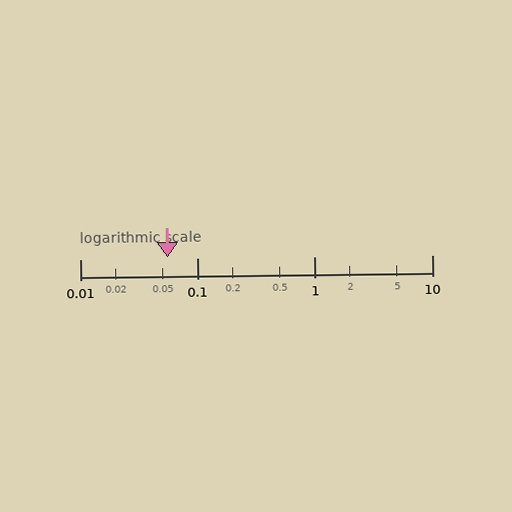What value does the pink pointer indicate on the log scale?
The pointer indicates approximately 0.056.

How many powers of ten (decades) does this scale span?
The scale spans 3 decades, from 0.01 to 10.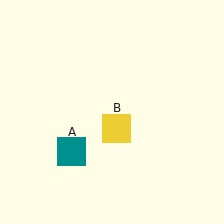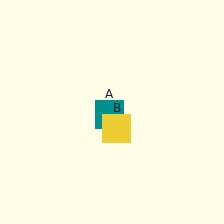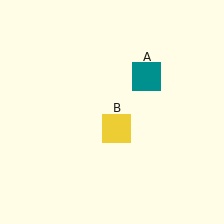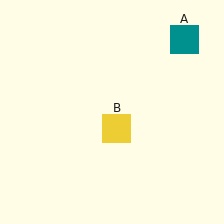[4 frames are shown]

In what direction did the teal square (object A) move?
The teal square (object A) moved up and to the right.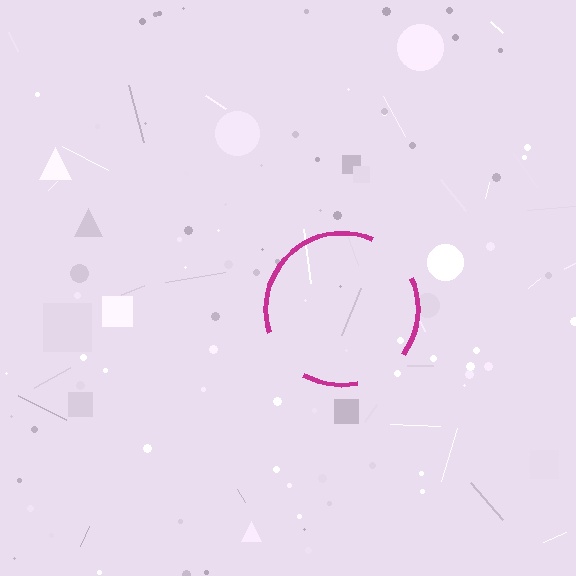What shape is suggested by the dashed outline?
The dashed outline suggests a circle.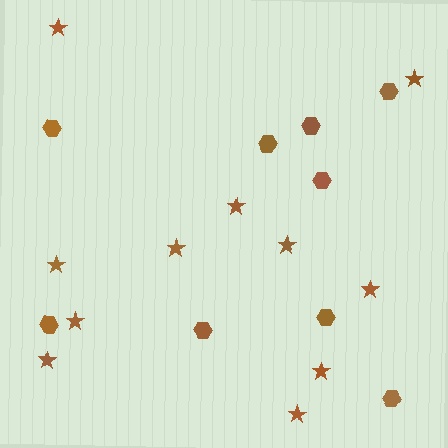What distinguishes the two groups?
There are 2 groups: one group of hexagons (9) and one group of stars (11).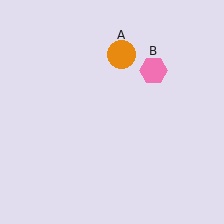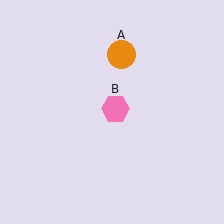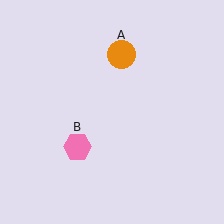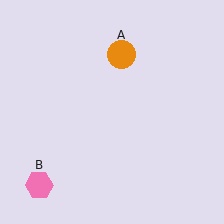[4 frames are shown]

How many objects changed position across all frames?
1 object changed position: pink hexagon (object B).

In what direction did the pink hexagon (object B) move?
The pink hexagon (object B) moved down and to the left.